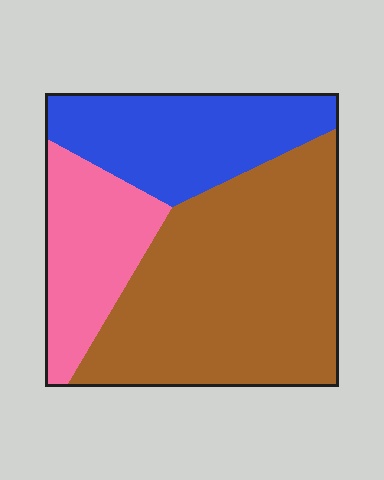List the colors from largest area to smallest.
From largest to smallest: brown, blue, pink.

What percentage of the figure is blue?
Blue takes up between a sixth and a third of the figure.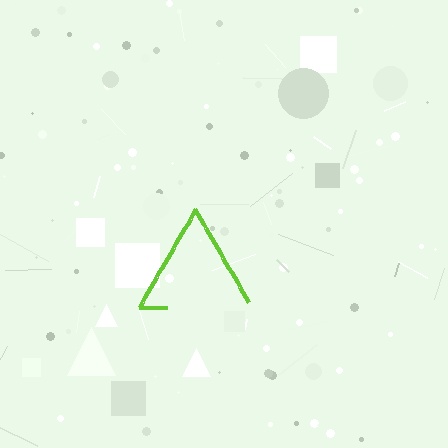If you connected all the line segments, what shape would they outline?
They would outline a triangle.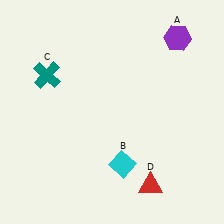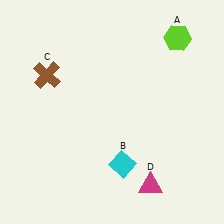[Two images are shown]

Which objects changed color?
A changed from purple to lime. C changed from teal to brown. D changed from red to magenta.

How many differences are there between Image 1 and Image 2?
There are 3 differences between the two images.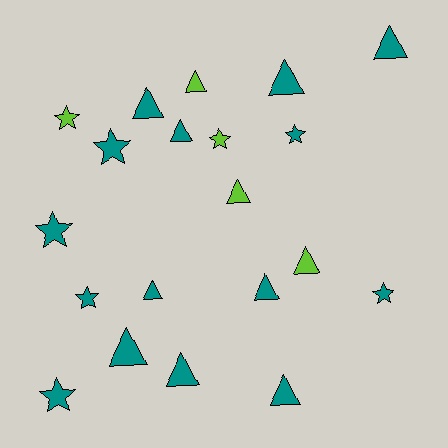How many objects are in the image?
There are 20 objects.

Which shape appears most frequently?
Triangle, with 12 objects.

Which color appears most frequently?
Teal, with 15 objects.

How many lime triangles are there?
There are 3 lime triangles.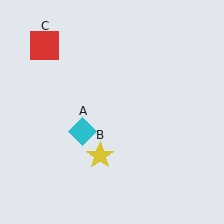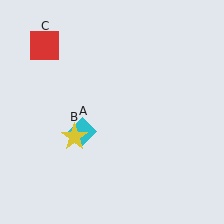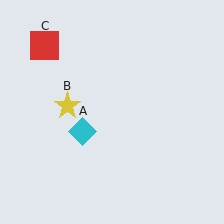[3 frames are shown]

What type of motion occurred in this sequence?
The yellow star (object B) rotated clockwise around the center of the scene.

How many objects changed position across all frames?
1 object changed position: yellow star (object B).